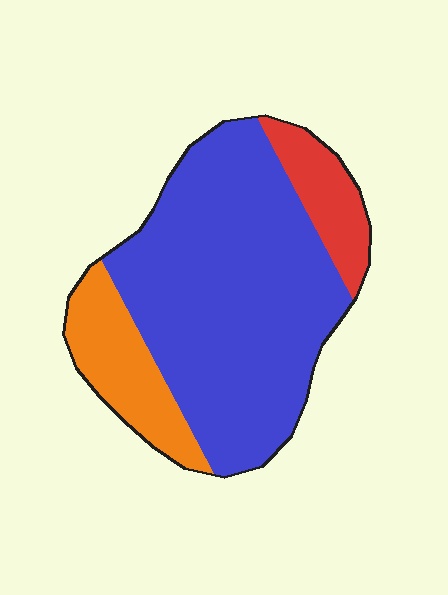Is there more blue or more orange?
Blue.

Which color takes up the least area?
Red, at roughly 10%.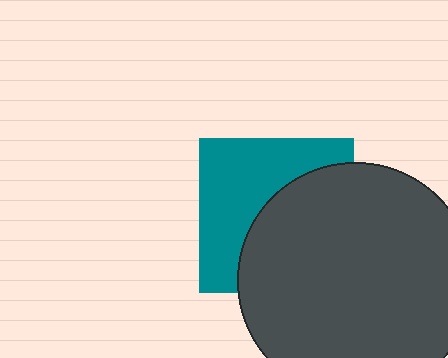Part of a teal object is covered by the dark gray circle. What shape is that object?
It is a square.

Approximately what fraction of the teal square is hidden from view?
Roughly 51% of the teal square is hidden behind the dark gray circle.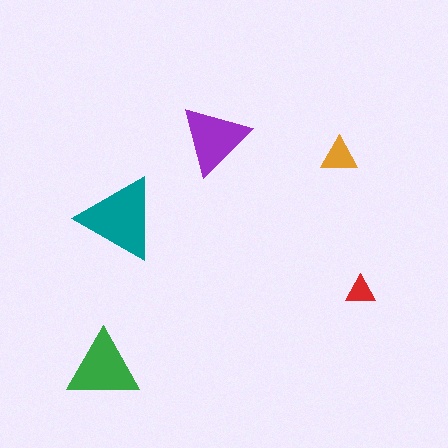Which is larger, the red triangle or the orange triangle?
The orange one.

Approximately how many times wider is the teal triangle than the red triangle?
About 3 times wider.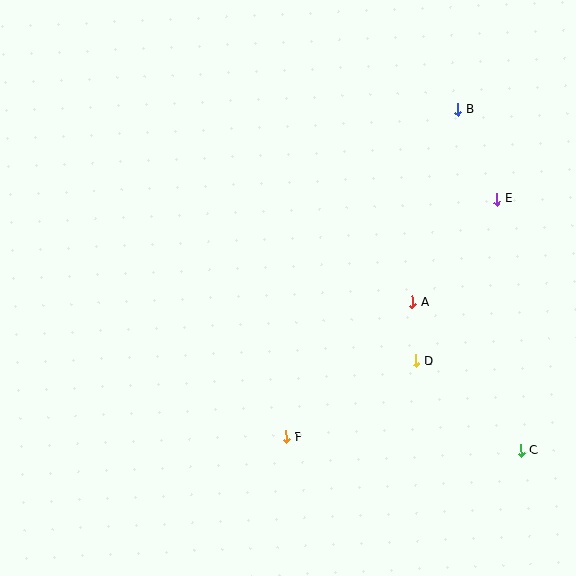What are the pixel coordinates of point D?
Point D is at (416, 361).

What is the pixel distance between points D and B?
The distance between D and B is 255 pixels.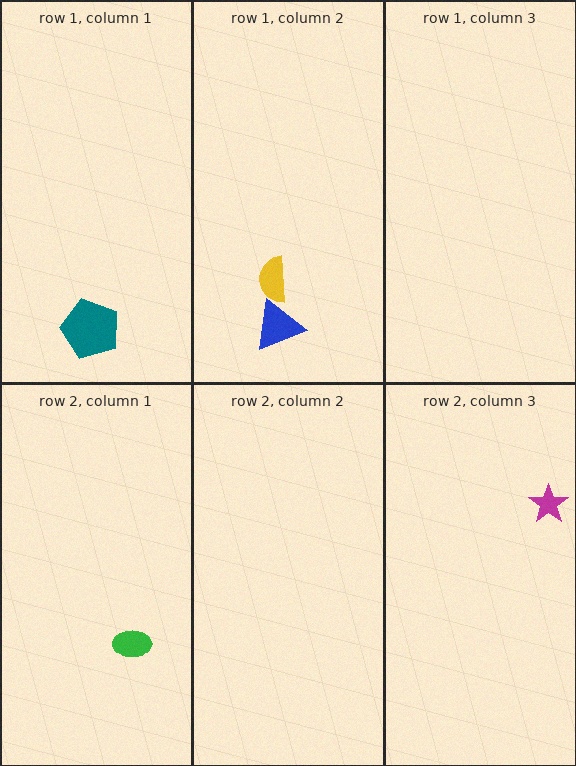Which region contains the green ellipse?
The row 2, column 1 region.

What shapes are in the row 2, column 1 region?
The green ellipse.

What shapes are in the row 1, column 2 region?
The blue triangle, the yellow semicircle.